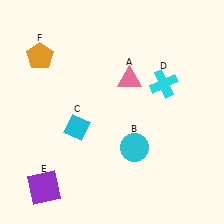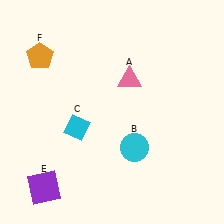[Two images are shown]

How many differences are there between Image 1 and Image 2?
There is 1 difference between the two images.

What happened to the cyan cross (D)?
The cyan cross (D) was removed in Image 2. It was in the top-right area of Image 1.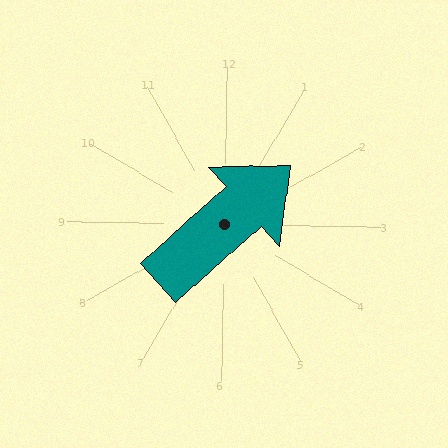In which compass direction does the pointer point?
Northeast.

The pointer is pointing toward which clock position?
Roughly 2 o'clock.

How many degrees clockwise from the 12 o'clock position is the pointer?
Approximately 47 degrees.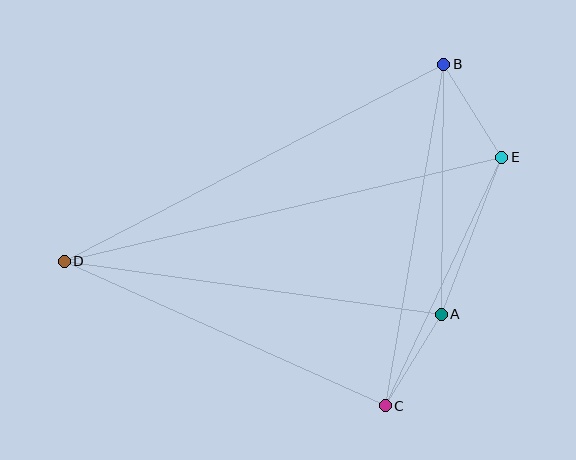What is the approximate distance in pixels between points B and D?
The distance between B and D is approximately 428 pixels.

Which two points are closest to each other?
Points A and C are closest to each other.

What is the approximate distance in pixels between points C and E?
The distance between C and E is approximately 275 pixels.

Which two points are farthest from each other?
Points D and E are farthest from each other.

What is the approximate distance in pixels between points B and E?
The distance between B and E is approximately 110 pixels.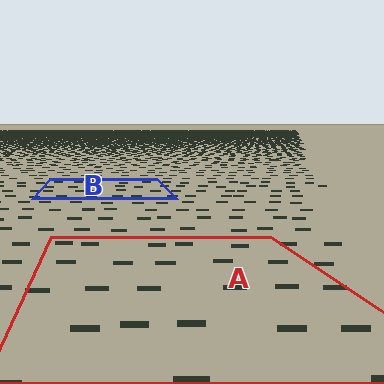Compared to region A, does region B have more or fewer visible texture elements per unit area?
Region B has more texture elements per unit area — they are packed more densely because it is farther away.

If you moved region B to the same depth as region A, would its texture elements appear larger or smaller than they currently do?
They would appear larger. At a closer depth, the same texture elements are projected at a bigger on-screen size.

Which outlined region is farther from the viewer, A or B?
Region B is farther from the viewer — the texture elements inside it appear smaller and more densely packed.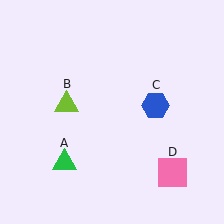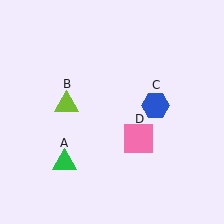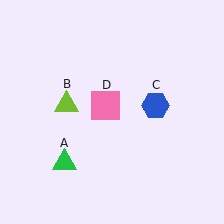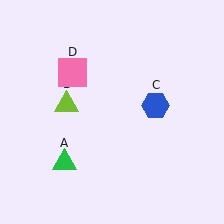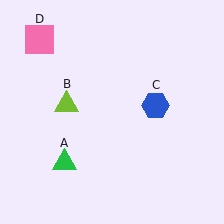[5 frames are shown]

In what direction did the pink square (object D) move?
The pink square (object D) moved up and to the left.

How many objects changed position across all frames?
1 object changed position: pink square (object D).